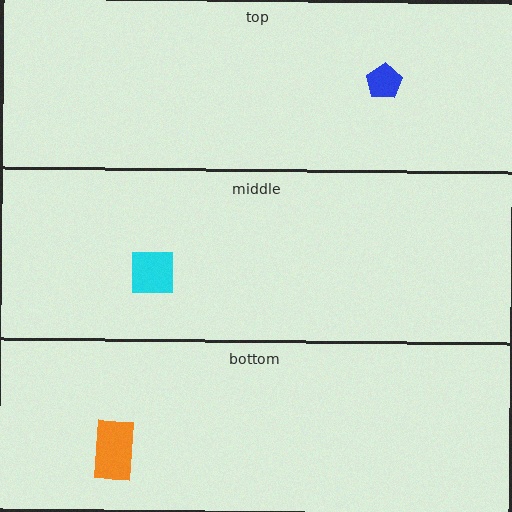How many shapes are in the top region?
1.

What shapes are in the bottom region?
The orange rectangle.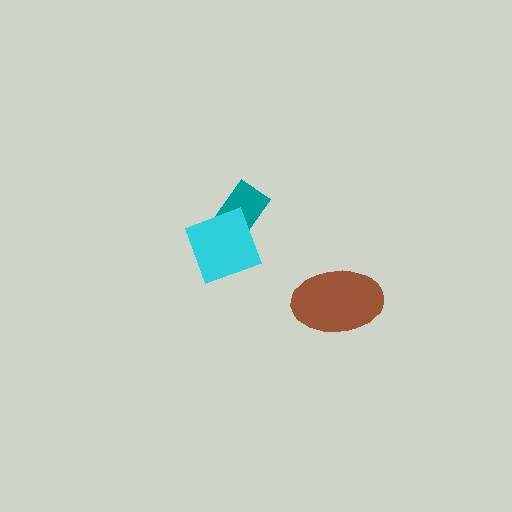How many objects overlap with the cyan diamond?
1 object overlaps with the cyan diamond.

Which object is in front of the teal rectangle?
The cyan diamond is in front of the teal rectangle.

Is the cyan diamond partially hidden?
No, no other shape covers it.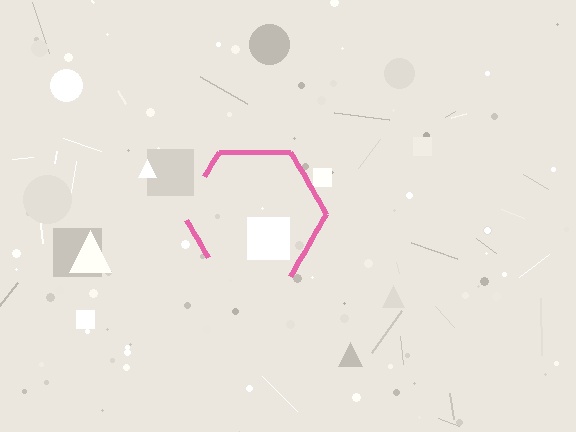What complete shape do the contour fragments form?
The contour fragments form a hexagon.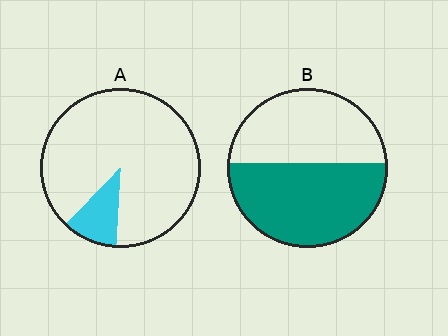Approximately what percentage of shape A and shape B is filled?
A is approximately 10% and B is approximately 55%.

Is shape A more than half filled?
No.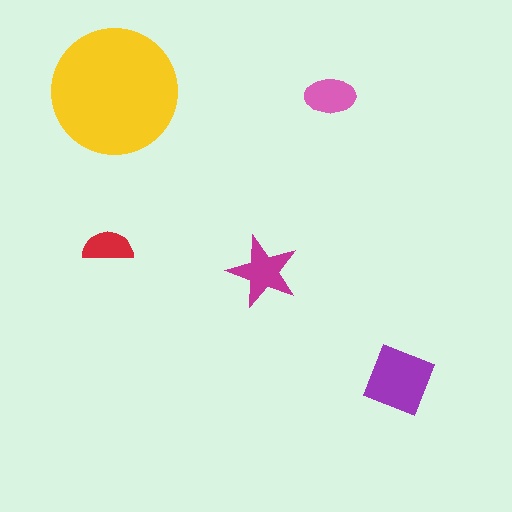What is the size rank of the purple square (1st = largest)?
2nd.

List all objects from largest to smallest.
The yellow circle, the purple square, the magenta star, the pink ellipse, the red semicircle.